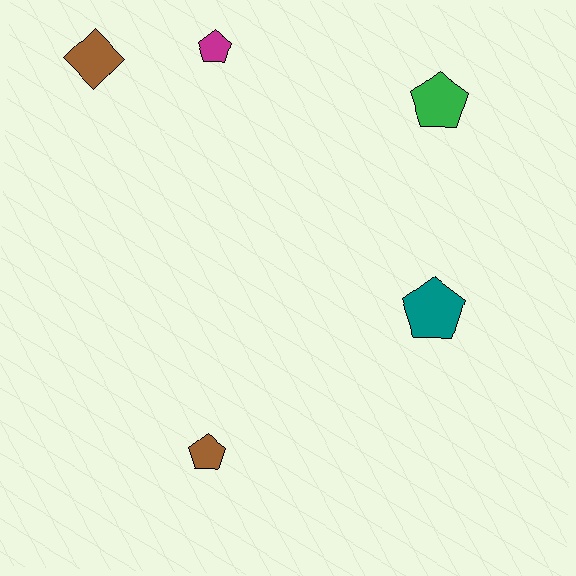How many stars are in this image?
There are no stars.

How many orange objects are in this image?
There are no orange objects.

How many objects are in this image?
There are 5 objects.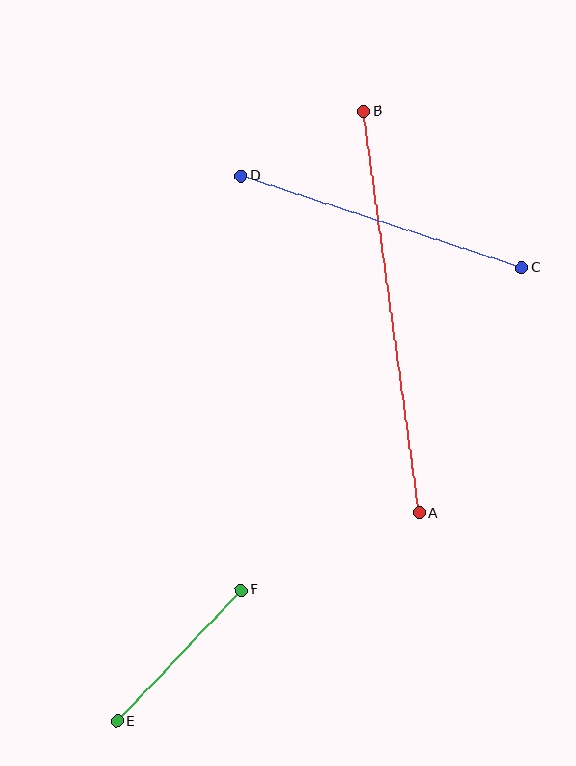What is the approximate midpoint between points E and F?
The midpoint is at approximately (179, 656) pixels.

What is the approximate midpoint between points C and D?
The midpoint is at approximately (381, 222) pixels.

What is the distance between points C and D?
The distance is approximately 295 pixels.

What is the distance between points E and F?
The distance is approximately 180 pixels.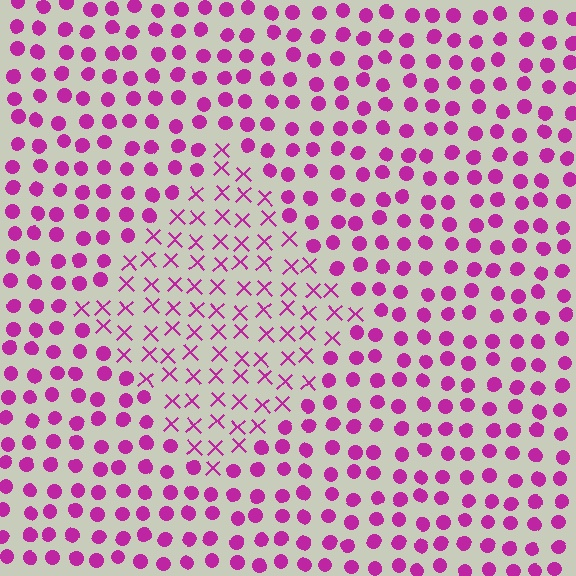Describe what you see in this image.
The image is filled with small magenta elements arranged in a uniform grid. A diamond-shaped region contains X marks, while the surrounding area contains circles. The boundary is defined purely by the change in element shape.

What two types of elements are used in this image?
The image uses X marks inside the diamond region and circles outside it.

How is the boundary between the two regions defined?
The boundary is defined by a change in element shape: X marks inside vs. circles outside. All elements share the same color and spacing.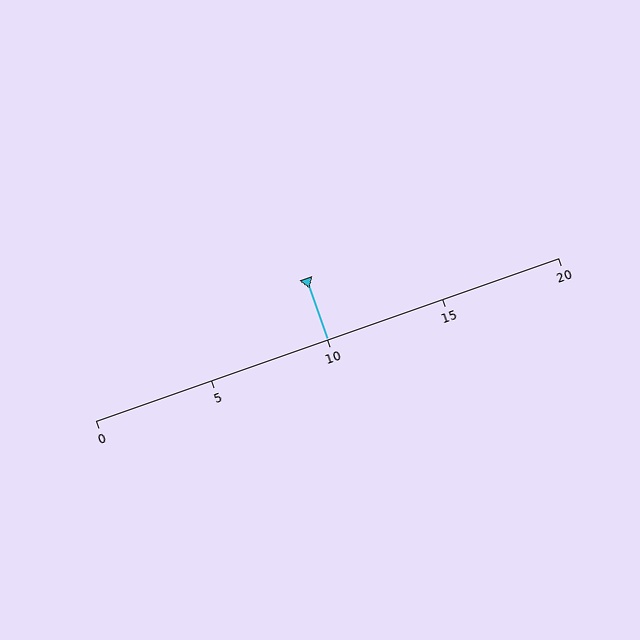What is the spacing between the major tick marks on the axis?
The major ticks are spaced 5 apart.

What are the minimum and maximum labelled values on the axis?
The axis runs from 0 to 20.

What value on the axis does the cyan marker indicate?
The marker indicates approximately 10.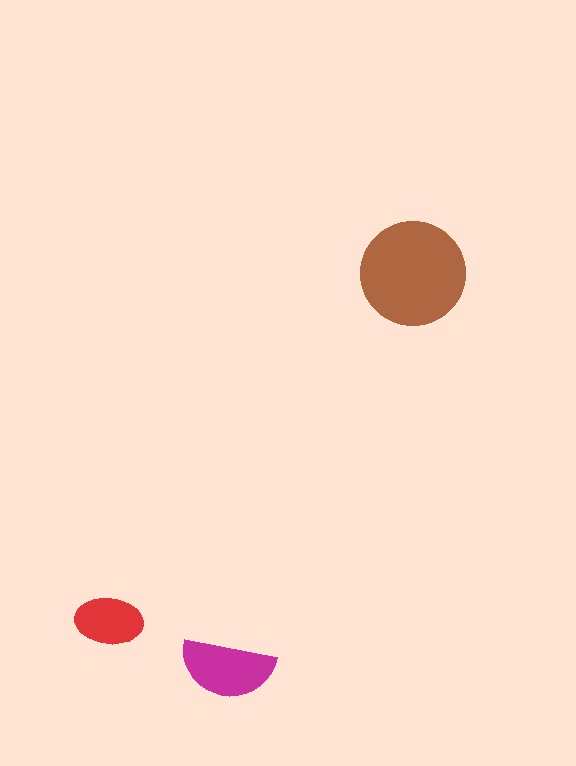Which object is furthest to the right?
The brown circle is rightmost.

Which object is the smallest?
The red ellipse.